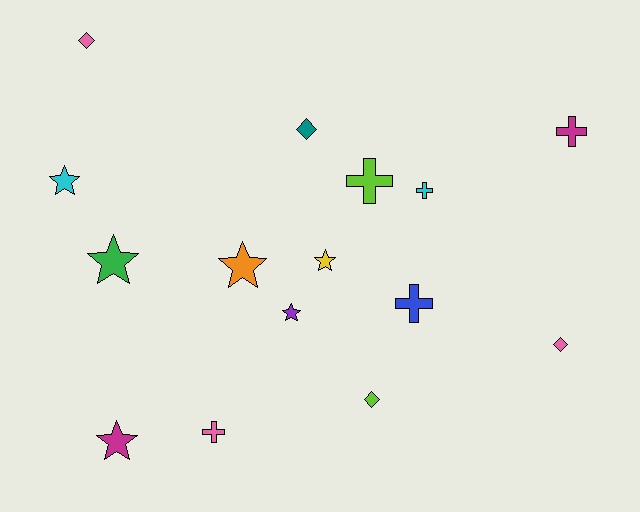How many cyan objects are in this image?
There are 2 cyan objects.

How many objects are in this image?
There are 15 objects.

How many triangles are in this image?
There are no triangles.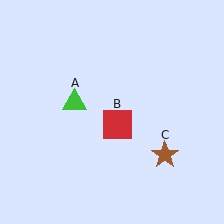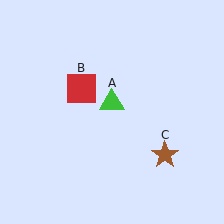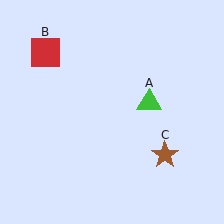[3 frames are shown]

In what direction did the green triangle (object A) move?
The green triangle (object A) moved right.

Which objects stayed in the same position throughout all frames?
Brown star (object C) remained stationary.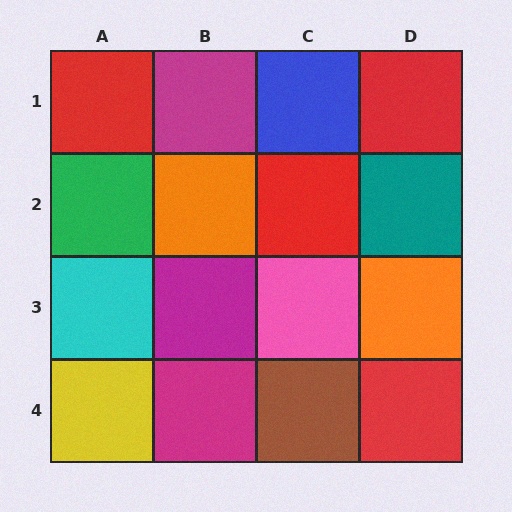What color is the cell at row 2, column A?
Green.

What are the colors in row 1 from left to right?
Red, magenta, blue, red.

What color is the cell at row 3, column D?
Orange.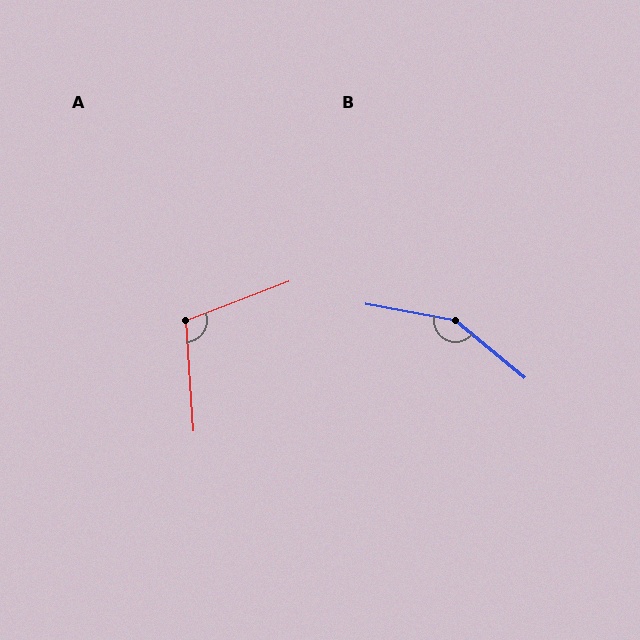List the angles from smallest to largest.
A (107°), B (151°).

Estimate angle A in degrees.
Approximately 107 degrees.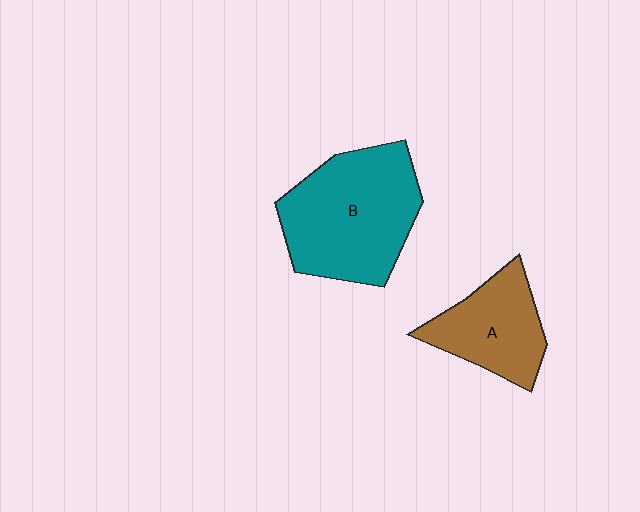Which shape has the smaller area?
Shape A (brown).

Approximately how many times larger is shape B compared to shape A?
Approximately 1.6 times.